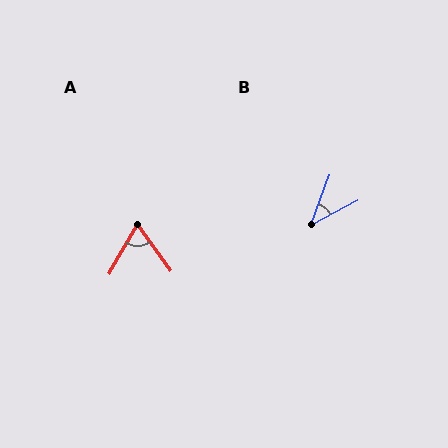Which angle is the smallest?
B, at approximately 42 degrees.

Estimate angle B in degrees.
Approximately 42 degrees.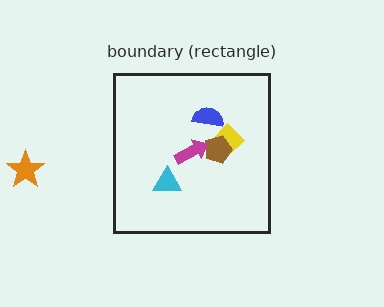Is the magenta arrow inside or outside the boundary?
Inside.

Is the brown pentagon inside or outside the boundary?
Inside.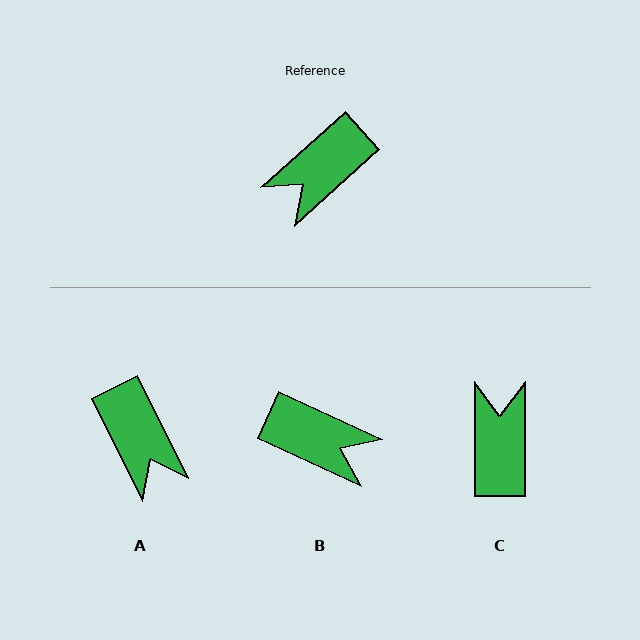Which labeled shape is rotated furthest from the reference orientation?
C, about 132 degrees away.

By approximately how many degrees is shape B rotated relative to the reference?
Approximately 114 degrees counter-clockwise.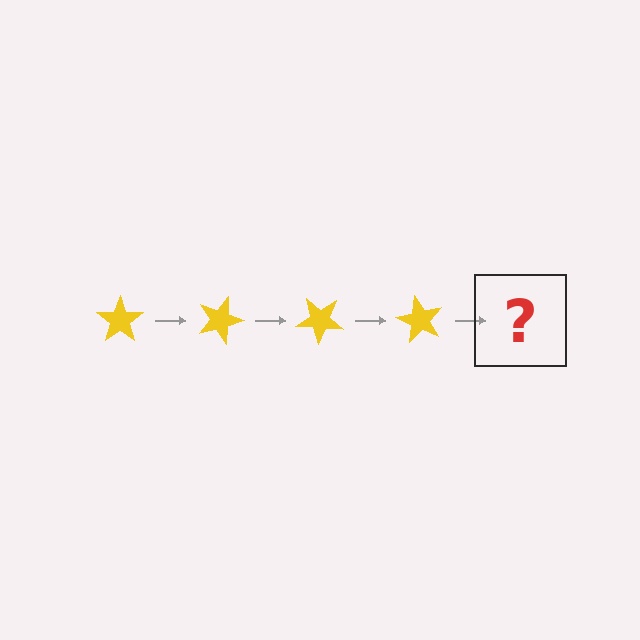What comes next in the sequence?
The next element should be a yellow star rotated 80 degrees.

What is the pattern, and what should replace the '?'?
The pattern is that the star rotates 20 degrees each step. The '?' should be a yellow star rotated 80 degrees.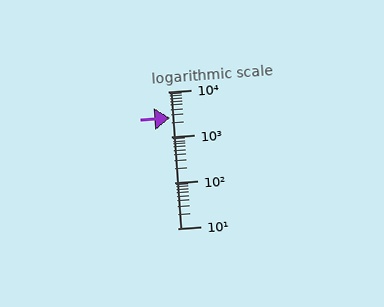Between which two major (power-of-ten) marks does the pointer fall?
The pointer is between 1000 and 10000.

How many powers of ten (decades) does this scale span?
The scale spans 3 decades, from 10 to 10000.